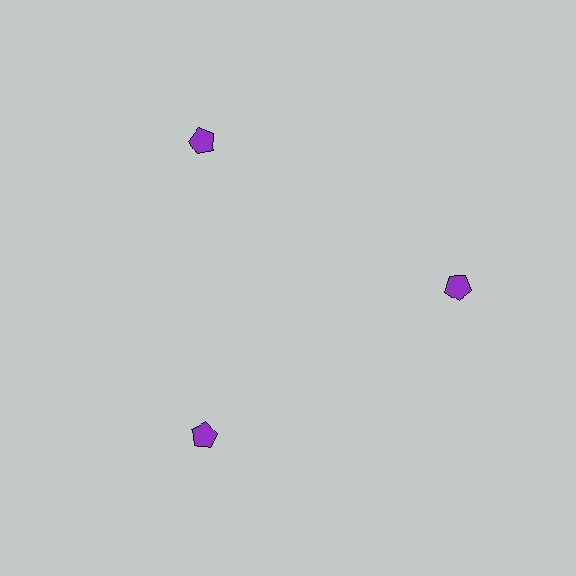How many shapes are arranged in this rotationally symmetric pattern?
There are 3 shapes, arranged in 3 groups of 1.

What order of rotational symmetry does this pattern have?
This pattern has 3-fold rotational symmetry.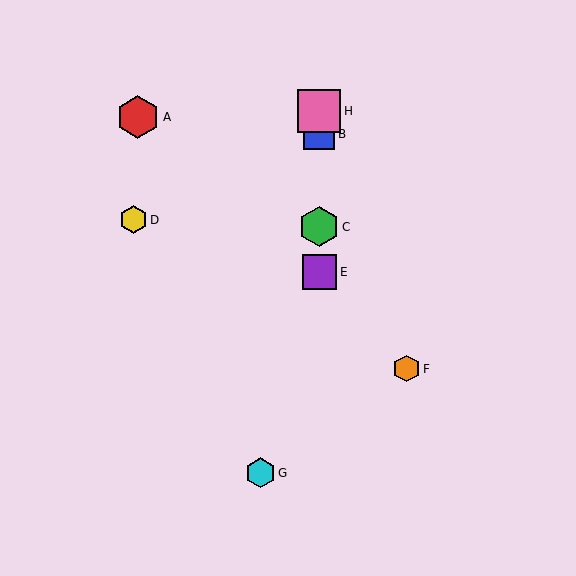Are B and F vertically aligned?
No, B is at x≈319 and F is at x≈406.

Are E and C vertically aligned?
Yes, both are at x≈319.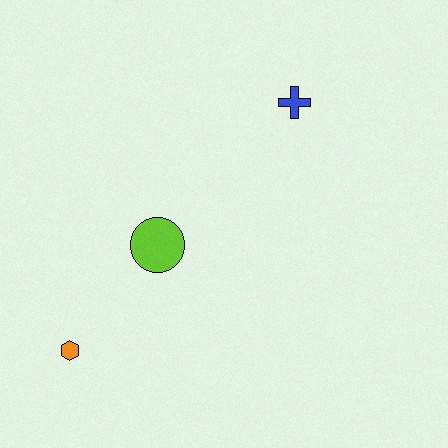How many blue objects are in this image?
There is 1 blue object.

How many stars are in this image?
There are no stars.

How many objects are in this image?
There are 3 objects.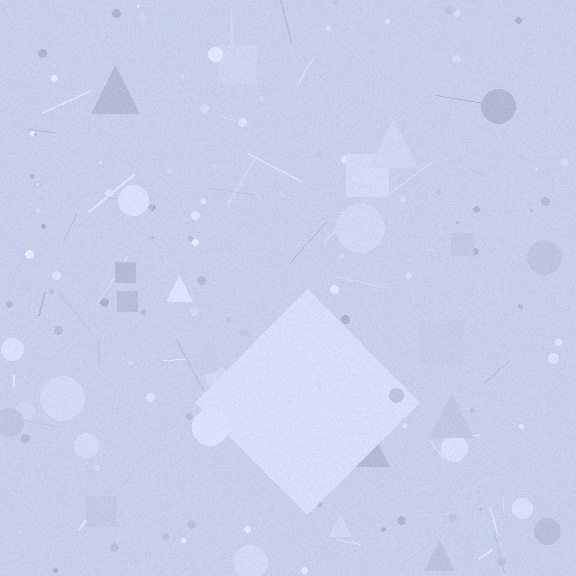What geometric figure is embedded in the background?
A diamond is embedded in the background.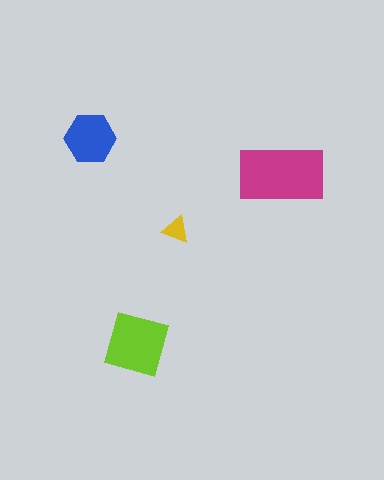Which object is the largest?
The magenta rectangle.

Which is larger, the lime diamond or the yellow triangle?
The lime diamond.